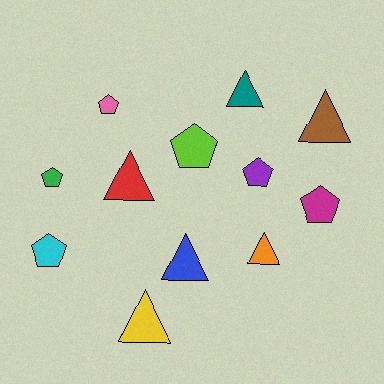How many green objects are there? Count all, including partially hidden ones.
There is 1 green object.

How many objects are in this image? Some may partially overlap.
There are 12 objects.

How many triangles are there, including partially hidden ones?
There are 6 triangles.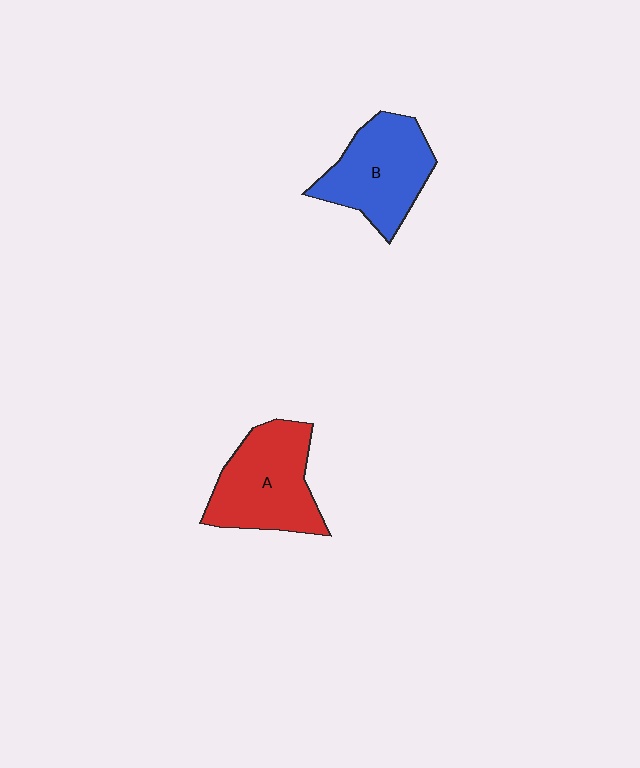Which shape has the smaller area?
Shape B (blue).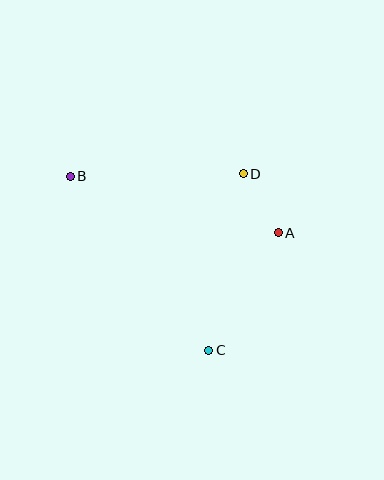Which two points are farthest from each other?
Points B and C are farthest from each other.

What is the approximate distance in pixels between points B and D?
The distance between B and D is approximately 173 pixels.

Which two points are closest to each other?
Points A and D are closest to each other.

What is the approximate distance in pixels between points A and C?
The distance between A and C is approximately 136 pixels.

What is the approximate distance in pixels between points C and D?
The distance between C and D is approximately 180 pixels.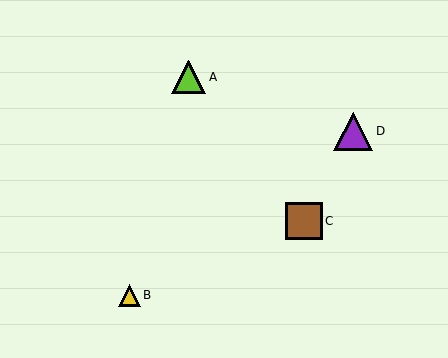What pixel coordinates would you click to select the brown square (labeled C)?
Click at (304, 221) to select the brown square C.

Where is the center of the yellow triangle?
The center of the yellow triangle is at (129, 295).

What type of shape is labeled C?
Shape C is a brown square.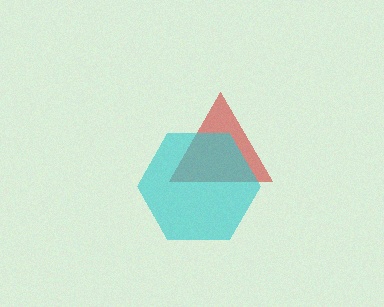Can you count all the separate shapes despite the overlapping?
Yes, there are 2 separate shapes.